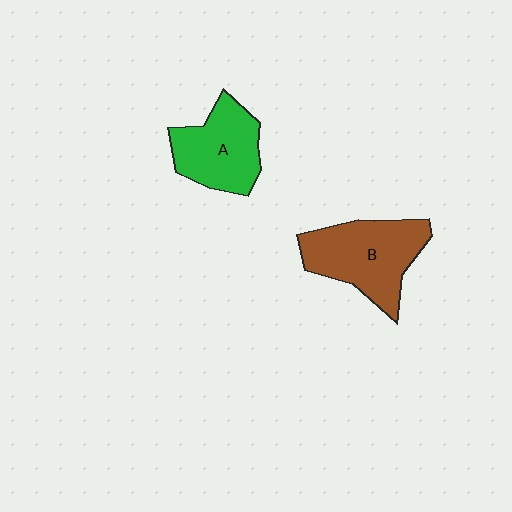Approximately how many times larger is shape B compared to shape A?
Approximately 1.2 times.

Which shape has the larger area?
Shape B (brown).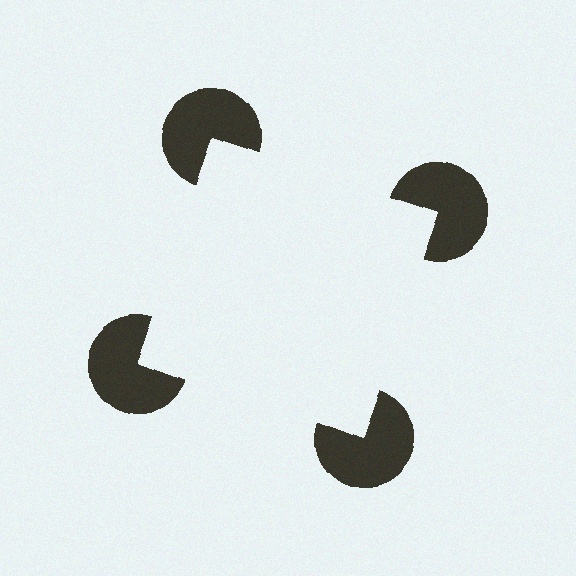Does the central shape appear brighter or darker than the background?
It typically appears slightly brighter than the background, even though no actual brightness change is drawn.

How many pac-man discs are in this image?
There are 4 — one at each vertex of the illusory square.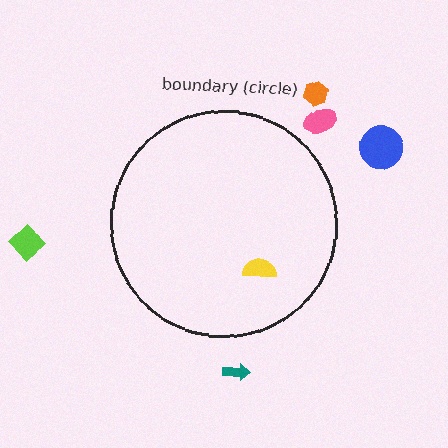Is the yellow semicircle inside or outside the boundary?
Inside.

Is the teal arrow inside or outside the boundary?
Outside.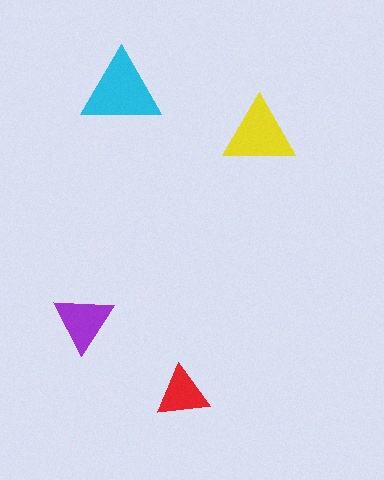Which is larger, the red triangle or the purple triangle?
The purple one.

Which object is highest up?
The cyan triangle is topmost.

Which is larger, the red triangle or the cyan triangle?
The cyan one.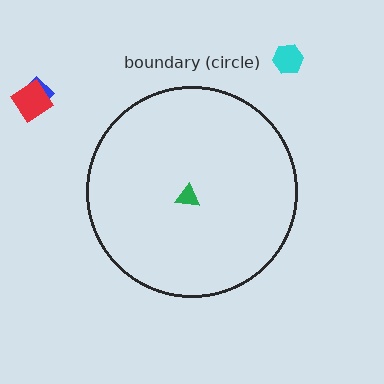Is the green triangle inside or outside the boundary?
Inside.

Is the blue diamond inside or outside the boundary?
Outside.